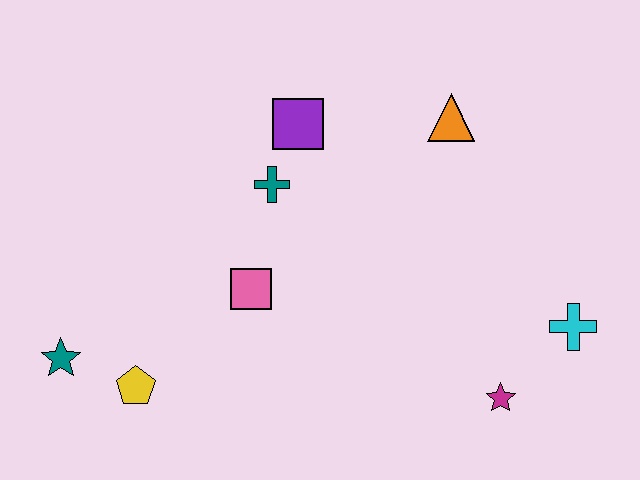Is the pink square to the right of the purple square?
No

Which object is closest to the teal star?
The yellow pentagon is closest to the teal star.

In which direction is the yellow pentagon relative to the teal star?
The yellow pentagon is to the right of the teal star.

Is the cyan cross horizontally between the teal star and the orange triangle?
No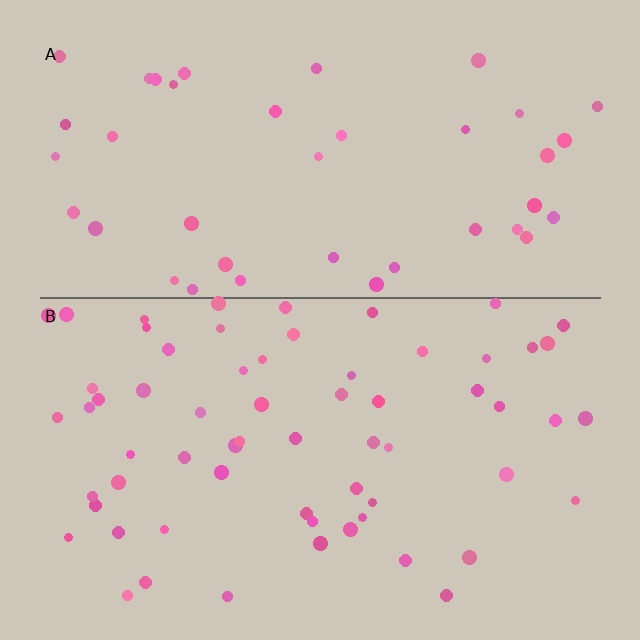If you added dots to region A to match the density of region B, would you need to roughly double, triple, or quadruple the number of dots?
Approximately double.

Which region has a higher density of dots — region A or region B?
B (the bottom).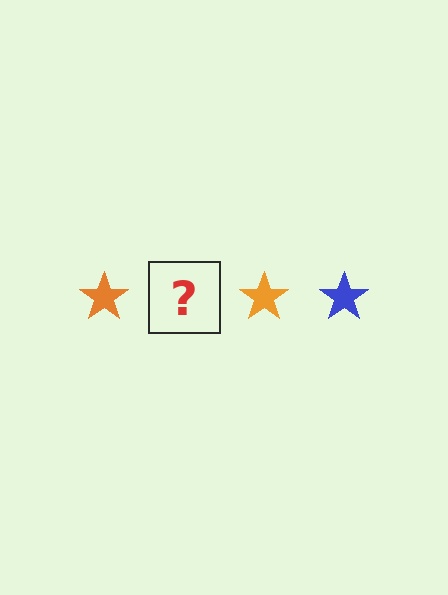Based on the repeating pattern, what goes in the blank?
The blank should be a blue star.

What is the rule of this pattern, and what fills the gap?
The rule is that the pattern cycles through orange, blue stars. The gap should be filled with a blue star.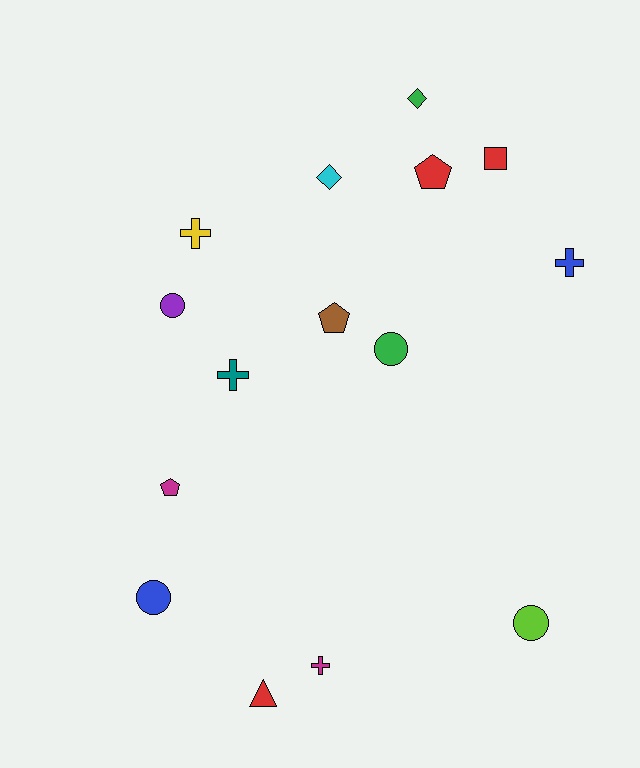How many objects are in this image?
There are 15 objects.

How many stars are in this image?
There are no stars.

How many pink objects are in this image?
There are no pink objects.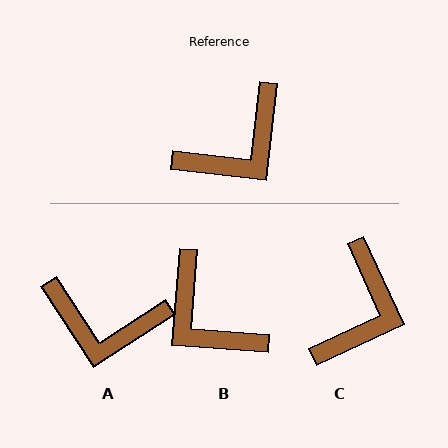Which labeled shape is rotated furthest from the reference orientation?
B, about 88 degrees away.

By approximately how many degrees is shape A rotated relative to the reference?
Approximately 51 degrees clockwise.